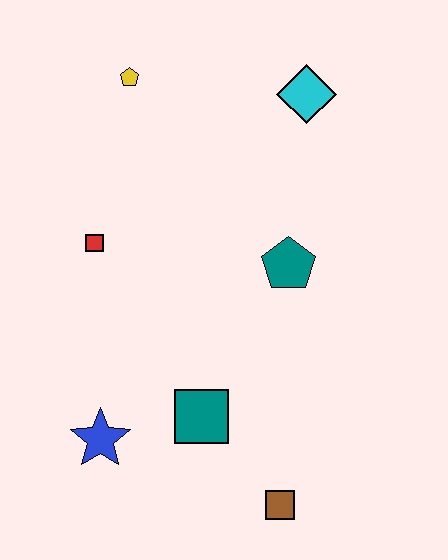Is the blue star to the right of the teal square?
No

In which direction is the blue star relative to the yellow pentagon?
The blue star is below the yellow pentagon.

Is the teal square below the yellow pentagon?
Yes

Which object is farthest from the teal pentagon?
The blue star is farthest from the teal pentagon.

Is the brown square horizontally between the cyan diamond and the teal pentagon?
No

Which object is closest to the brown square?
The teal square is closest to the brown square.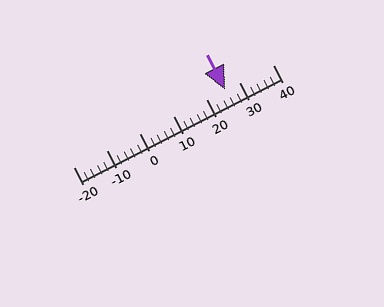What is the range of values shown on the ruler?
The ruler shows values from -20 to 40.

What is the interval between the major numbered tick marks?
The major tick marks are spaced 10 units apart.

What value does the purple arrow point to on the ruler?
The purple arrow points to approximately 26.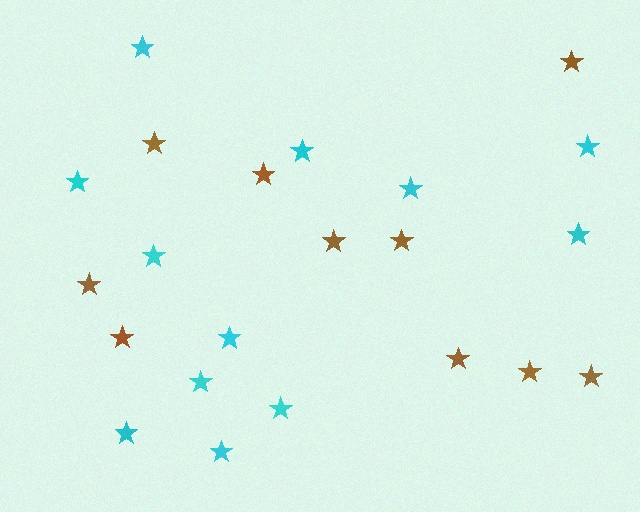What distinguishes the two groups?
There are 2 groups: one group of cyan stars (12) and one group of brown stars (10).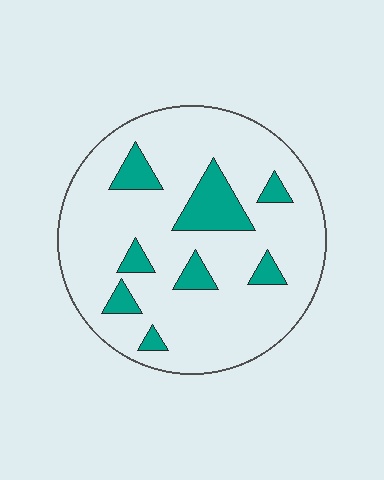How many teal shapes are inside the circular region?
8.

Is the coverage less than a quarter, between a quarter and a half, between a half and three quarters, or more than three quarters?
Less than a quarter.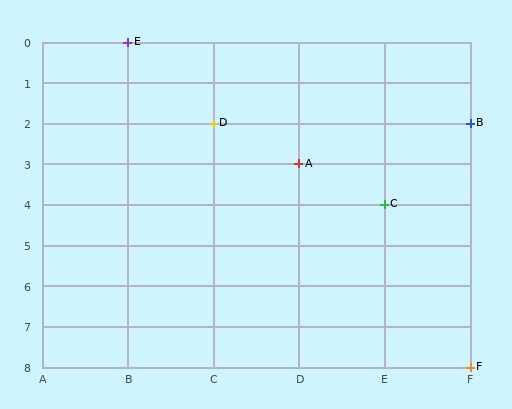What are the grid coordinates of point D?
Point D is at grid coordinates (C, 2).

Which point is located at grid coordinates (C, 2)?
Point D is at (C, 2).